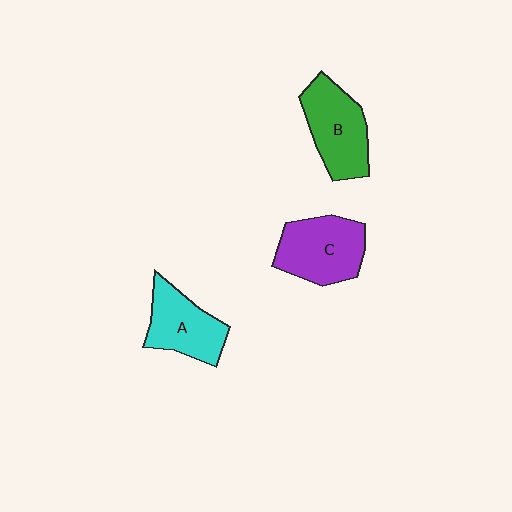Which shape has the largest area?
Shape C (purple).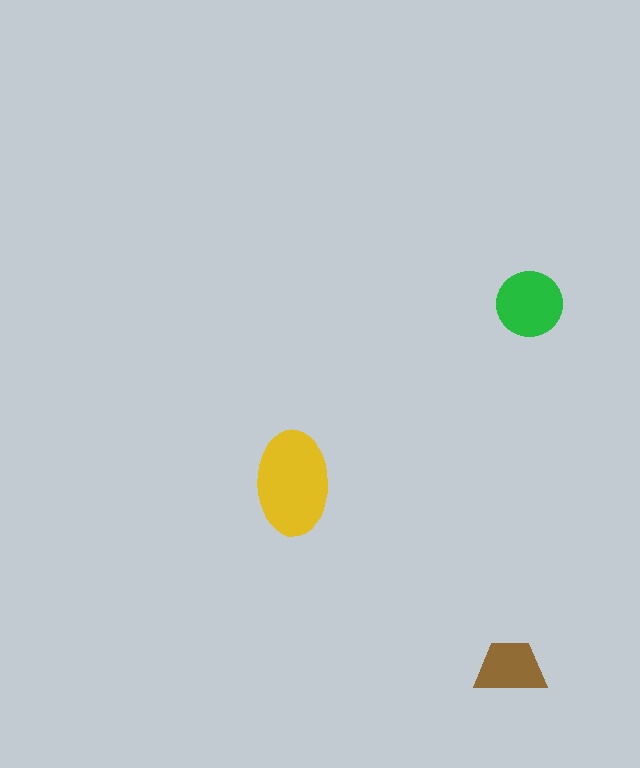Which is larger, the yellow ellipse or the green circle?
The yellow ellipse.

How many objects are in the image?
There are 3 objects in the image.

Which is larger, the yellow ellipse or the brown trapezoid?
The yellow ellipse.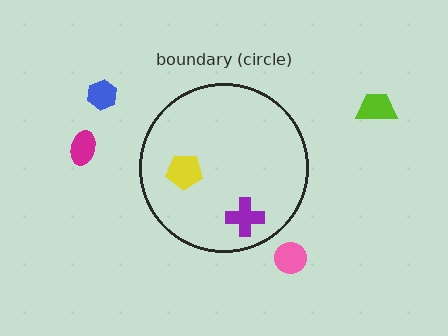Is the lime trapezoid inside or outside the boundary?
Outside.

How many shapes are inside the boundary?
2 inside, 4 outside.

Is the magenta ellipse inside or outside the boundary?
Outside.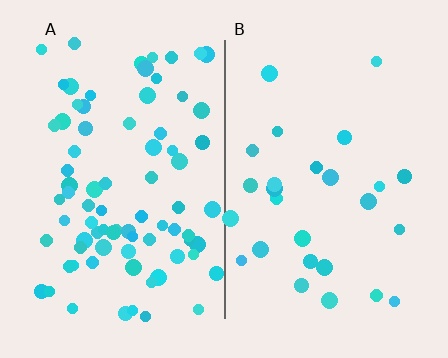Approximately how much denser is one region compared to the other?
Approximately 3.0× — region A over region B.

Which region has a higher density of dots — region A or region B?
A (the left).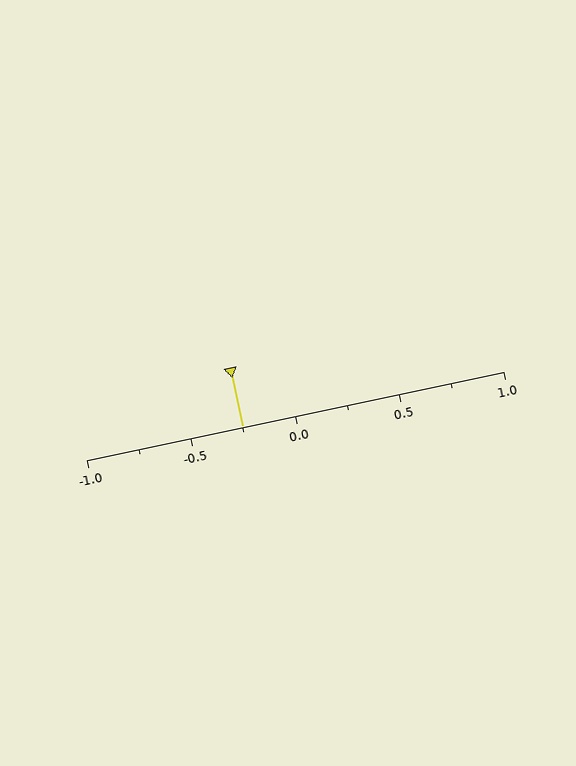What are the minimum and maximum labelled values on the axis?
The axis runs from -1.0 to 1.0.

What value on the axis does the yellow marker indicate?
The marker indicates approximately -0.25.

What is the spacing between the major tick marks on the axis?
The major ticks are spaced 0.5 apart.